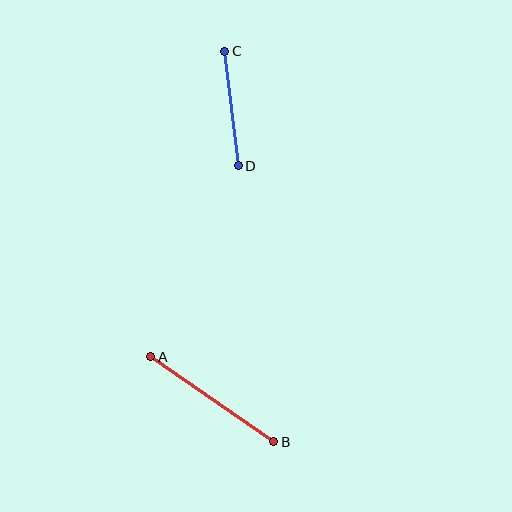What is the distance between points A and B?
The distance is approximately 150 pixels.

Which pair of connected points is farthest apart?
Points A and B are farthest apart.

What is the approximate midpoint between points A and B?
The midpoint is at approximately (212, 399) pixels.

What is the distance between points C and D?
The distance is approximately 115 pixels.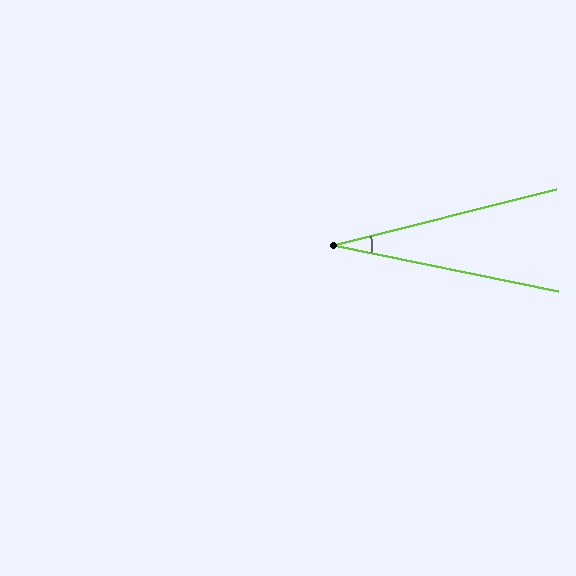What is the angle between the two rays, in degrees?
Approximately 26 degrees.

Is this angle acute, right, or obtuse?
It is acute.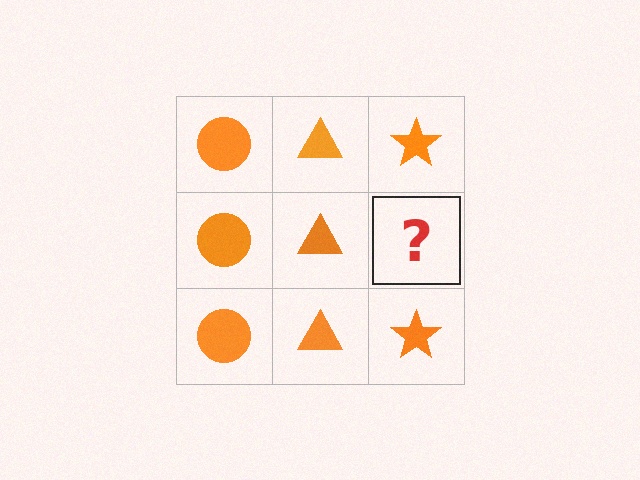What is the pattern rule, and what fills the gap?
The rule is that each column has a consistent shape. The gap should be filled with an orange star.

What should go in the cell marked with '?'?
The missing cell should contain an orange star.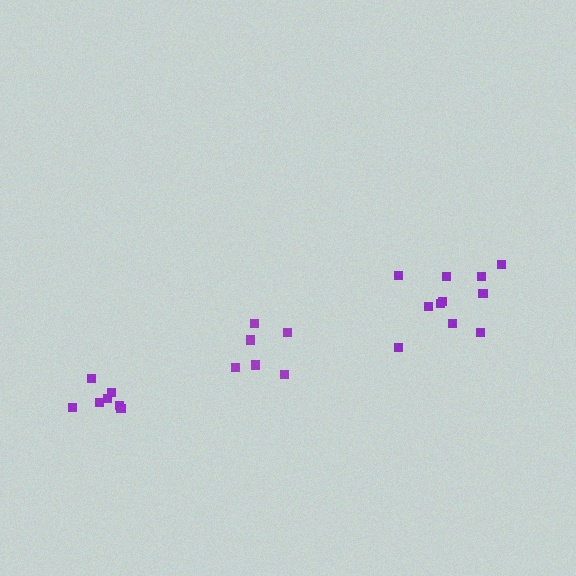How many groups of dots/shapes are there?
There are 3 groups.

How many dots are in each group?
Group 1: 6 dots, Group 2: 7 dots, Group 3: 11 dots (24 total).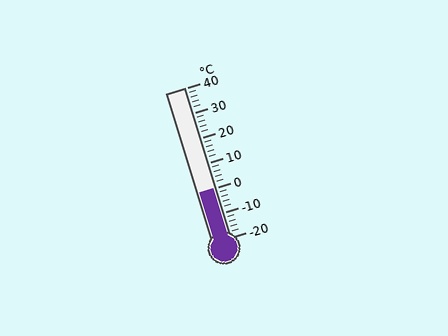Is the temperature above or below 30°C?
The temperature is below 30°C.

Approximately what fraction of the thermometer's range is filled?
The thermometer is filled to approximately 35% of its range.